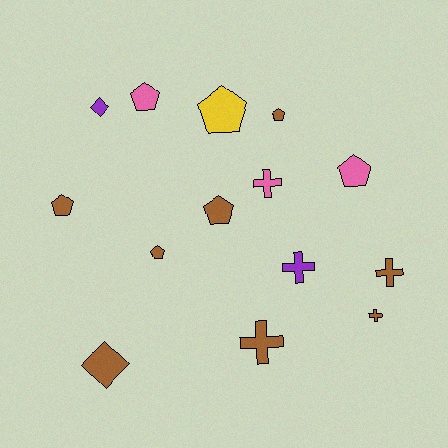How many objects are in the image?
There are 14 objects.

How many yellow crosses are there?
There are no yellow crosses.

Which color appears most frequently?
Brown, with 8 objects.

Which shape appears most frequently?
Pentagon, with 7 objects.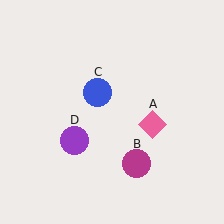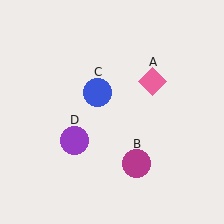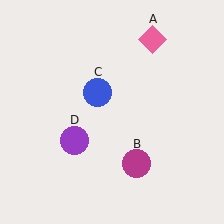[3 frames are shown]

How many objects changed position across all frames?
1 object changed position: pink diamond (object A).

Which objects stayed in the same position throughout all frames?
Magenta circle (object B) and blue circle (object C) and purple circle (object D) remained stationary.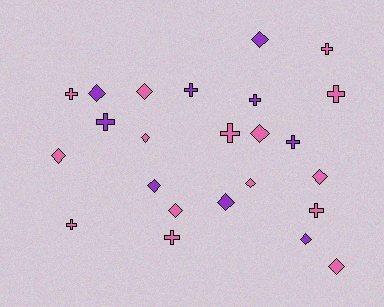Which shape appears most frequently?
Diamond, with 13 objects.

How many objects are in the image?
There are 24 objects.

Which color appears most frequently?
Pink, with 15 objects.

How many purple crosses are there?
There are 4 purple crosses.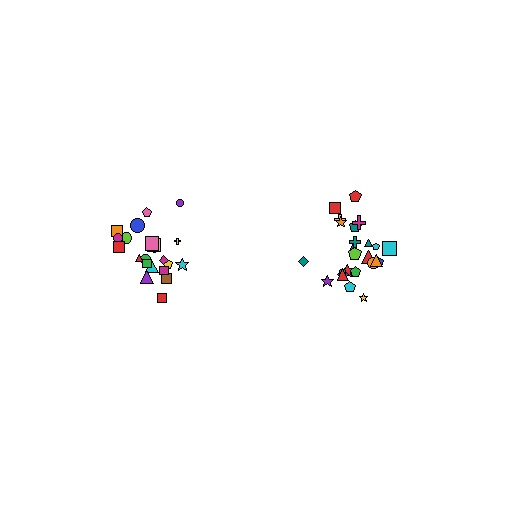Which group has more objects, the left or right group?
The right group.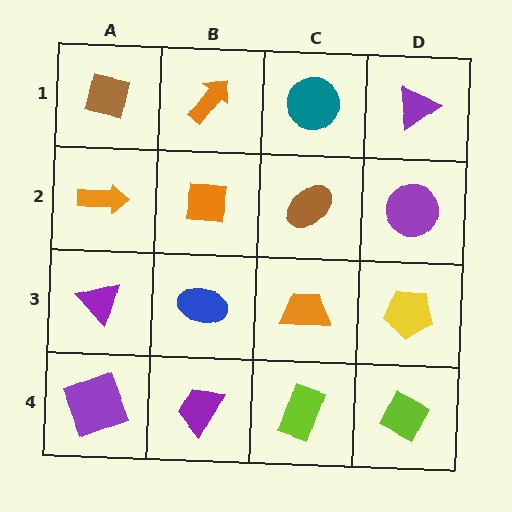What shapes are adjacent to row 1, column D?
A purple circle (row 2, column D), a teal circle (row 1, column C).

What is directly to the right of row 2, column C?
A purple circle.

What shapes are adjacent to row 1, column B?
An orange square (row 2, column B), a brown square (row 1, column A), a teal circle (row 1, column C).